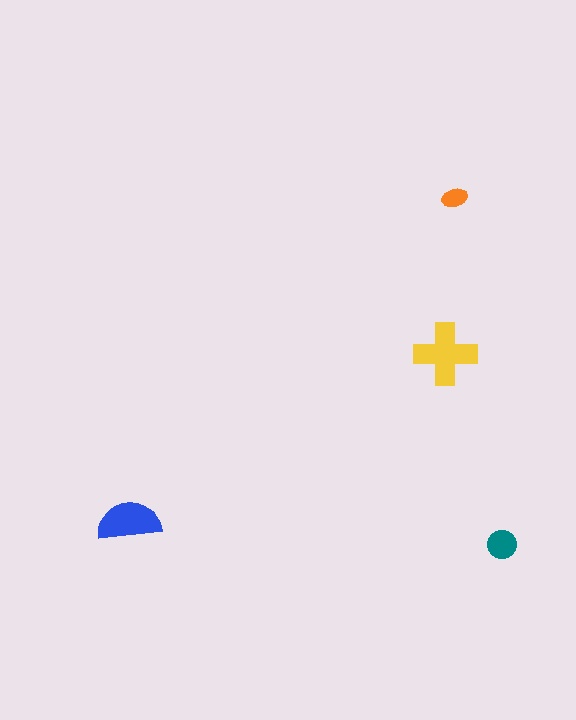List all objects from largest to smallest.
The yellow cross, the blue semicircle, the teal circle, the orange ellipse.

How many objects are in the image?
There are 4 objects in the image.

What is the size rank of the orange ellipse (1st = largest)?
4th.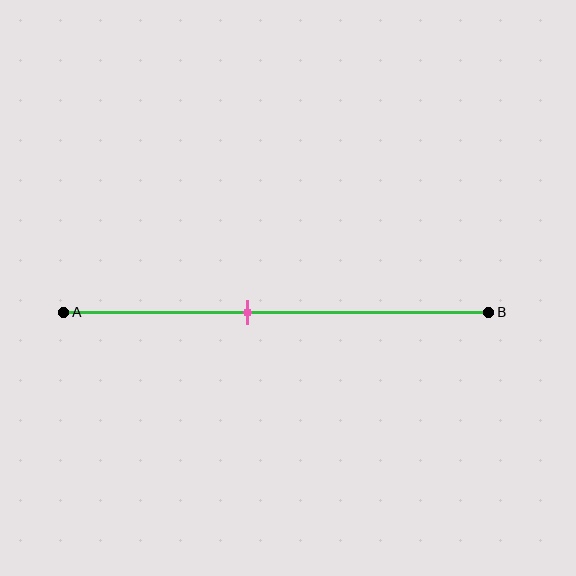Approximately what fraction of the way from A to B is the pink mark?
The pink mark is approximately 45% of the way from A to B.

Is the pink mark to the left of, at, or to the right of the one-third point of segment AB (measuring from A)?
The pink mark is to the right of the one-third point of segment AB.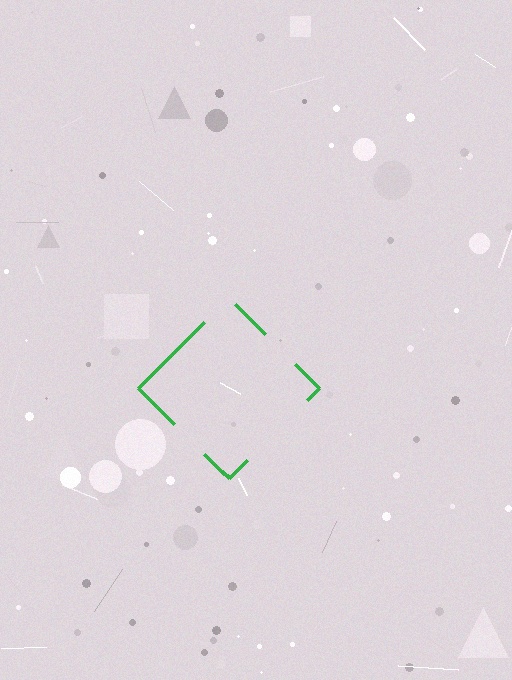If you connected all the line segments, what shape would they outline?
They would outline a diamond.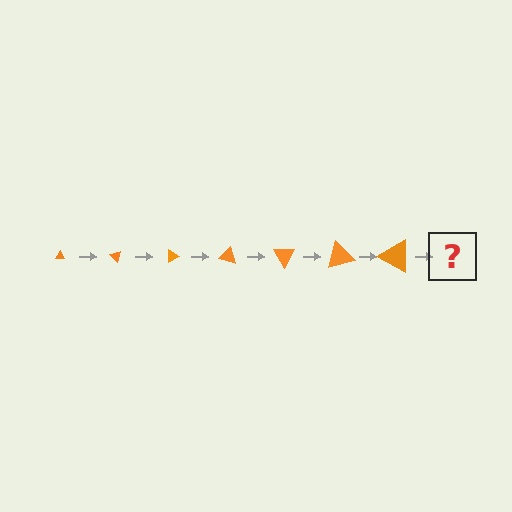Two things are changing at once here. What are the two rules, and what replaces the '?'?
The two rules are that the triangle grows larger each step and it rotates 45 degrees each step. The '?' should be a triangle, larger than the previous one and rotated 315 degrees from the start.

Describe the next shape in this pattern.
It should be a triangle, larger than the previous one and rotated 315 degrees from the start.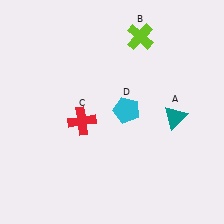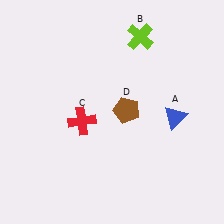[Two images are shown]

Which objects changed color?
A changed from teal to blue. D changed from cyan to brown.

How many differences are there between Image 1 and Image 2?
There are 2 differences between the two images.